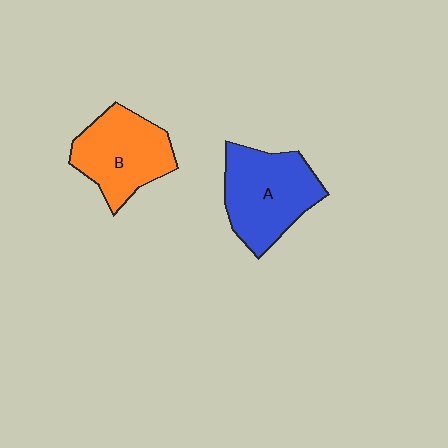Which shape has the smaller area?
Shape B (orange).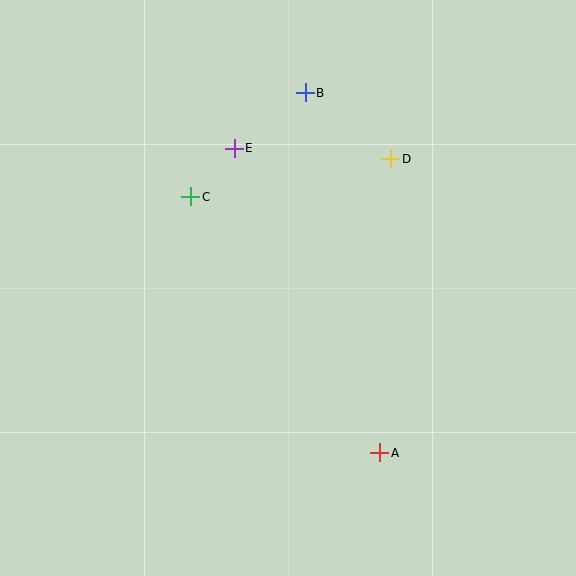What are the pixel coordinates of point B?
Point B is at (305, 93).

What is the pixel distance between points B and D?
The distance between B and D is 108 pixels.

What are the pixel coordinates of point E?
Point E is at (234, 148).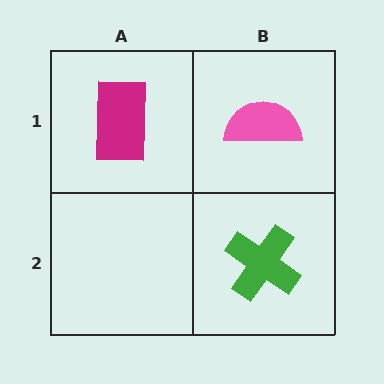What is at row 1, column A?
A magenta rectangle.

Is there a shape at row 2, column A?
No, that cell is empty.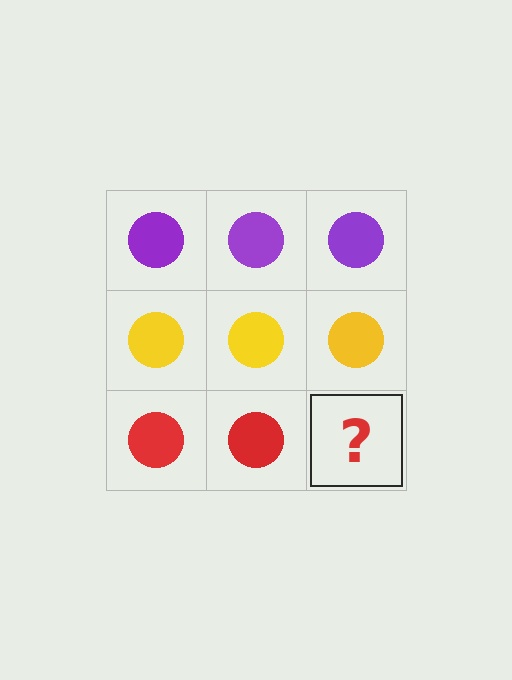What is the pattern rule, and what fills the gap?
The rule is that each row has a consistent color. The gap should be filled with a red circle.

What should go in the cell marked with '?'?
The missing cell should contain a red circle.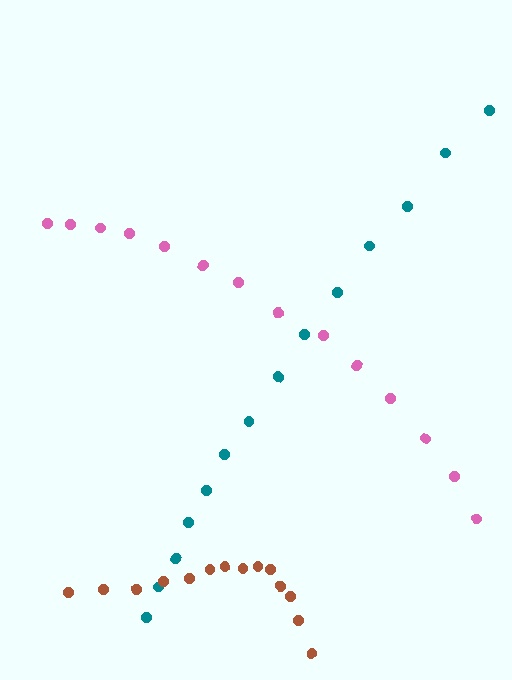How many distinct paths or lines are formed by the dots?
There are 3 distinct paths.